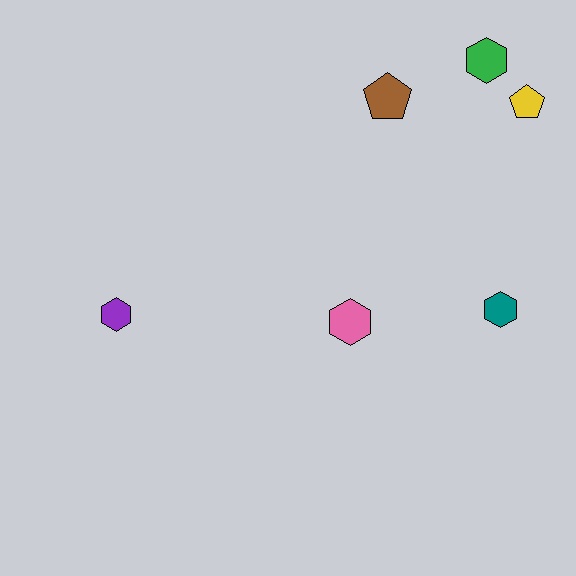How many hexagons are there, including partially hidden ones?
There are 4 hexagons.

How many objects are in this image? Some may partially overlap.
There are 6 objects.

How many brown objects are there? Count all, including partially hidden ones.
There is 1 brown object.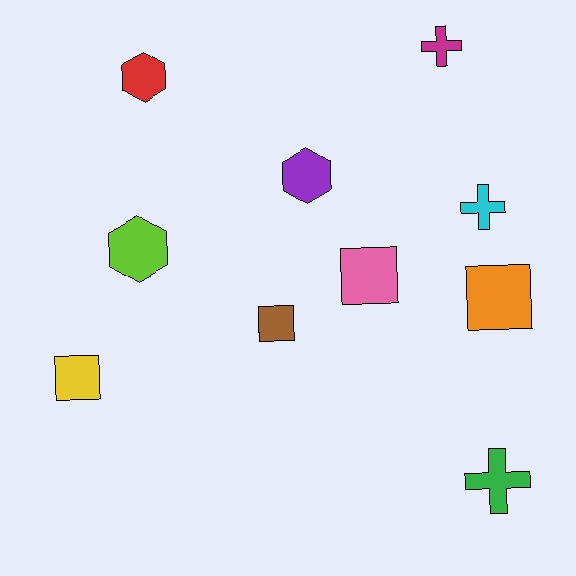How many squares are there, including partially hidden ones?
There are 4 squares.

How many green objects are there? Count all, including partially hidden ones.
There is 1 green object.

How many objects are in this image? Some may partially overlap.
There are 10 objects.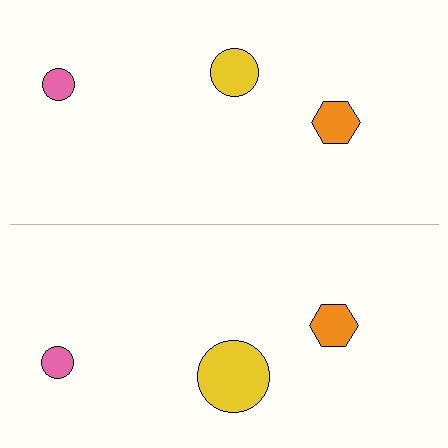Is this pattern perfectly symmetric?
No, the pattern is not perfectly symmetric. The yellow circle on the bottom side has a different size than its mirror counterpart.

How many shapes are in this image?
There are 6 shapes in this image.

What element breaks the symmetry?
The yellow circle on the bottom side has a different size than its mirror counterpart.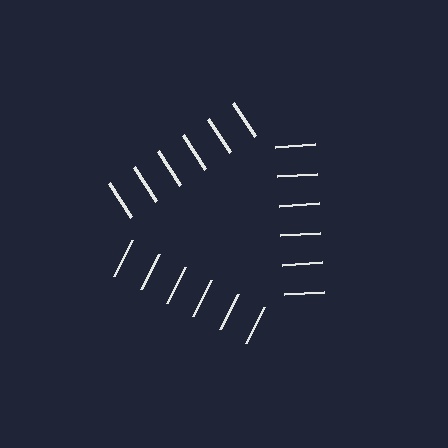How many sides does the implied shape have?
3 sides — the line-ends trace a triangle.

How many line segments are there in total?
18 — 6 along each of the 3 edges.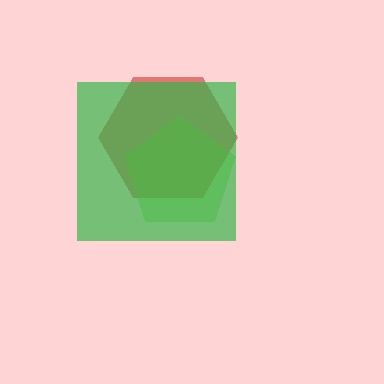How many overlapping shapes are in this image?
There are 3 overlapping shapes in the image.